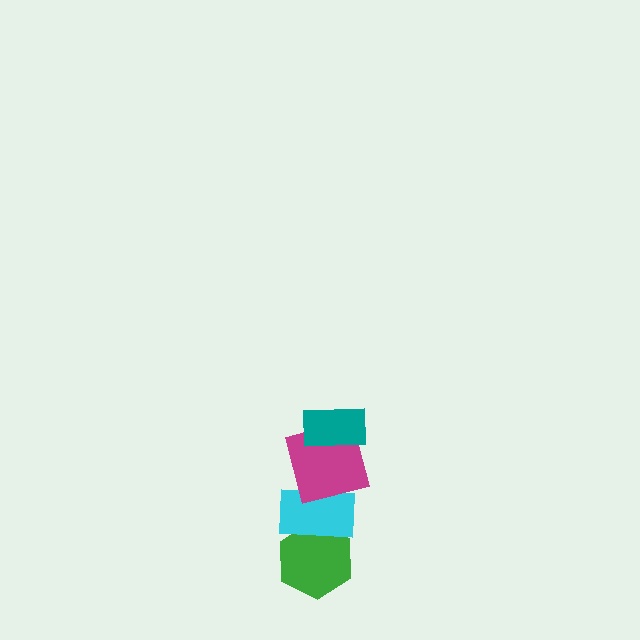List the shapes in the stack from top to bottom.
From top to bottom: the teal rectangle, the magenta square, the cyan rectangle, the green hexagon.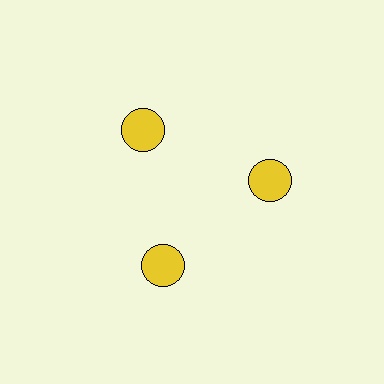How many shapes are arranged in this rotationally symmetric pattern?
There are 3 shapes, arranged in 3 groups of 1.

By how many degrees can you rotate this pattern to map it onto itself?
The pattern maps onto itself every 120 degrees of rotation.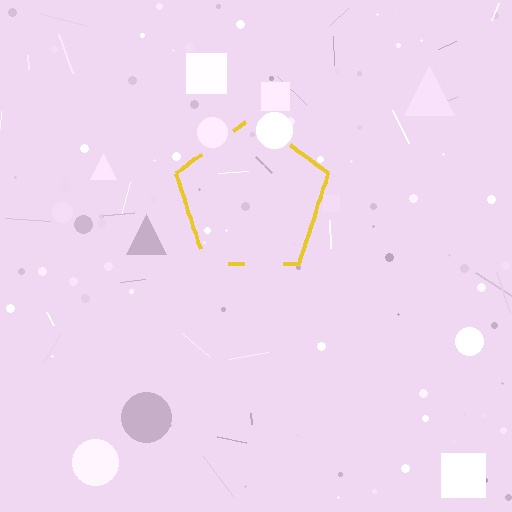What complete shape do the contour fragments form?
The contour fragments form a pentagon.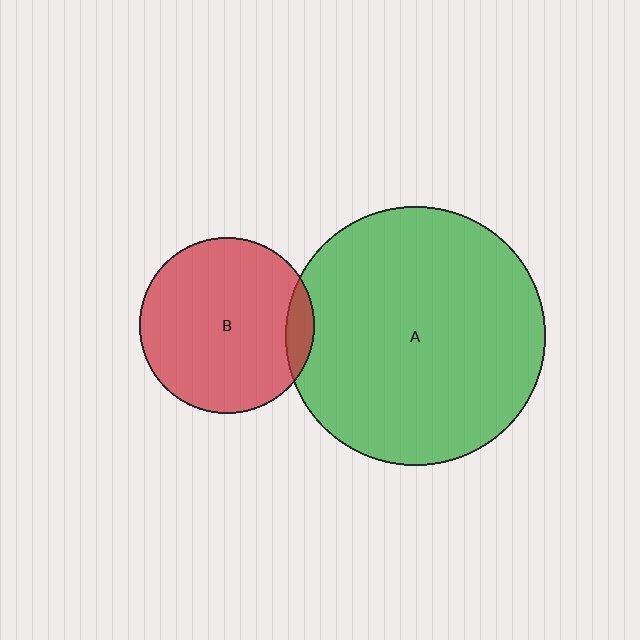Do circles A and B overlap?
Yes.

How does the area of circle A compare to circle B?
Approximately 2.2 times.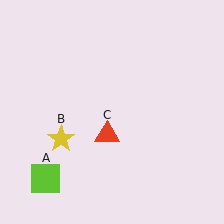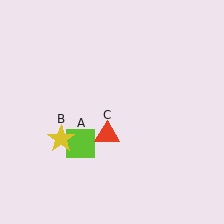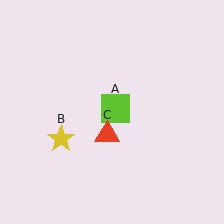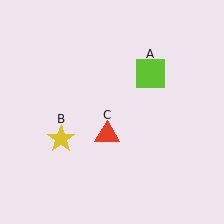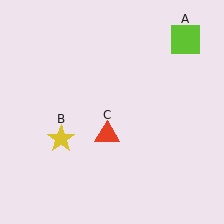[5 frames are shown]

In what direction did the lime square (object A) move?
The lime square (object A) moved up and to the right.